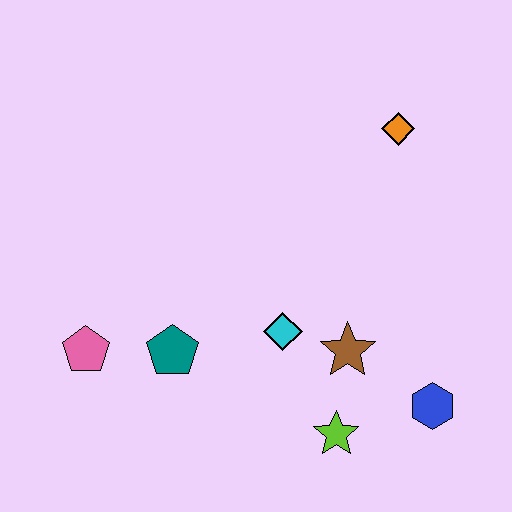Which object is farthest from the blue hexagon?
The pink pentagon is farthest from the blue hexagon.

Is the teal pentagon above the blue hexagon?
Yes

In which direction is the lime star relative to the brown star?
The lime star is below the brown star.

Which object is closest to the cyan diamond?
The brown star is closest to the cyan diamond.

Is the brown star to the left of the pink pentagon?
No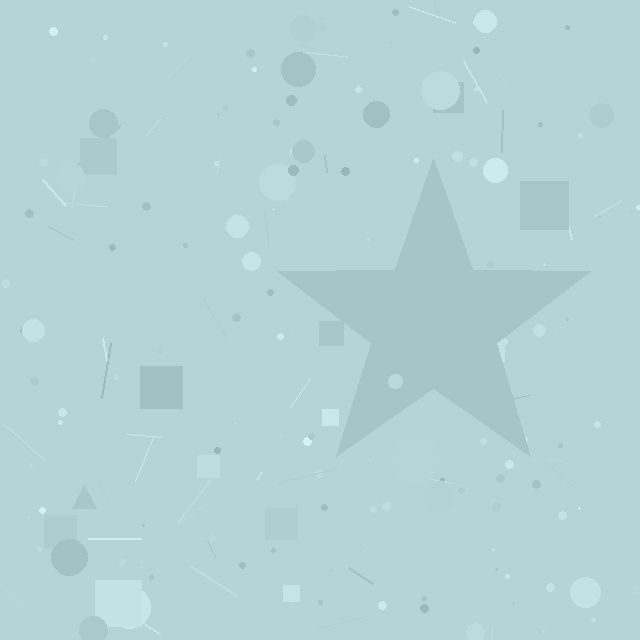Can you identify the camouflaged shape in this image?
The camouflaged shape is a star.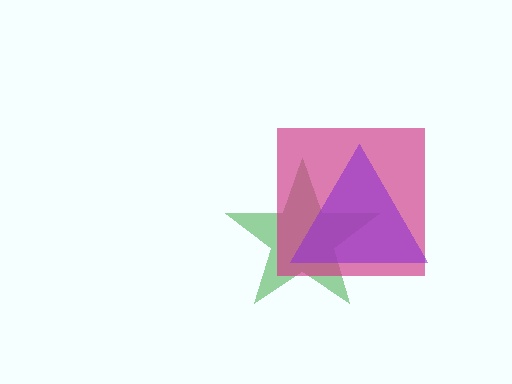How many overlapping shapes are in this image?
There are 3 overlapping shapes in the image.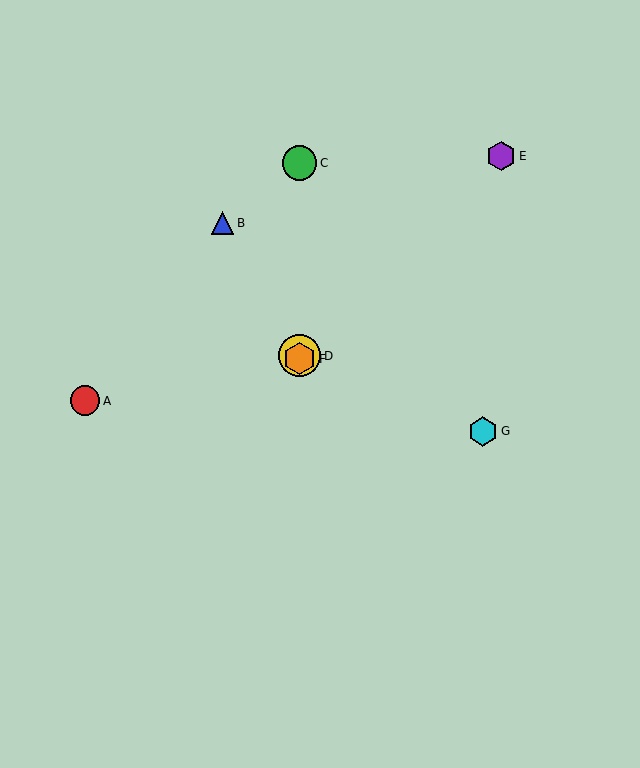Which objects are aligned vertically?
Objects C, D, F are aligned vertically.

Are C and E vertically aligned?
No, C is at x≈300 and E is at x≈501.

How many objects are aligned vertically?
3 objects (C, D, F) are aligned vertically.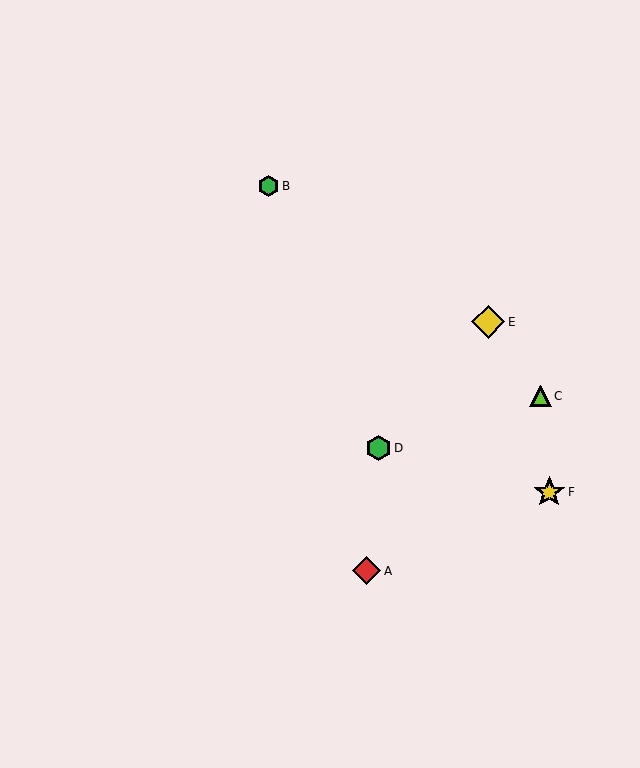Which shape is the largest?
The yellow diamond (labeled E) is the largest.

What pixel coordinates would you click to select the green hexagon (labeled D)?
Click at (378, 448) to select the green hexagon D.